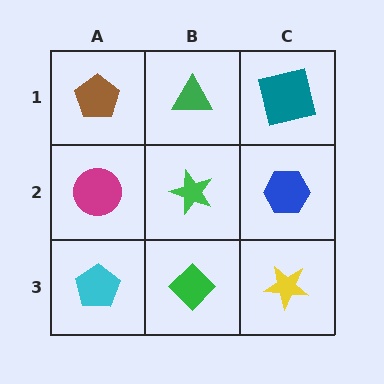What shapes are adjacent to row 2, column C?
A teal square (row 1, column C), a yellow star (row 3, column C), a green star (row 2, column B).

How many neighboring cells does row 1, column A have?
2.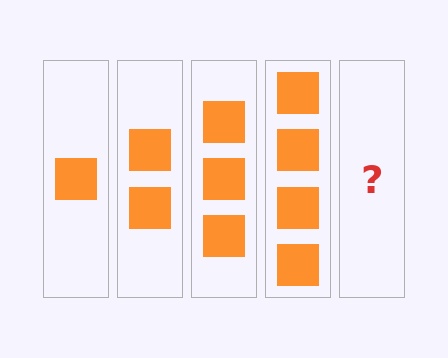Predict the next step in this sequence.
The next step is 5 squares.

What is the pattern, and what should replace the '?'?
The pattern is that each step adds one more square. The '?' should be 5 squares.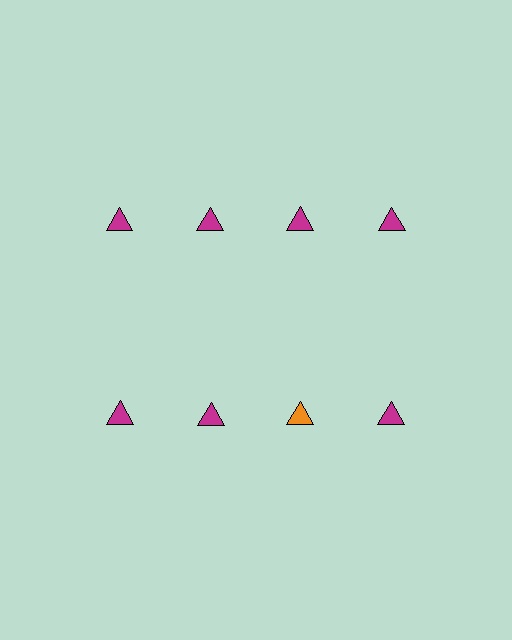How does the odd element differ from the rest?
It has a different color: orange instead of magenta.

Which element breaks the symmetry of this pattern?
The orange triangle in the second row, center column breaks the symmetry. All other shapes are magenta triangles.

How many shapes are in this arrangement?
There are 8 shapes arranged in a grid pattern.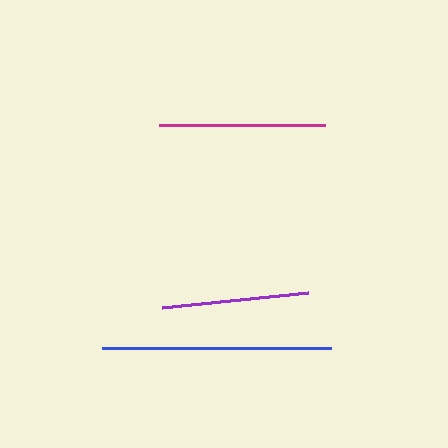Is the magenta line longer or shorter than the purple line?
The magenta line is longer than the purple line.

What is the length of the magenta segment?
The magenta segment is approximately 166 pixels long.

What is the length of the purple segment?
The purple segment is approximately 147 pixels long.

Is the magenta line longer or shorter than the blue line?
The blue line is longer than the magenta line.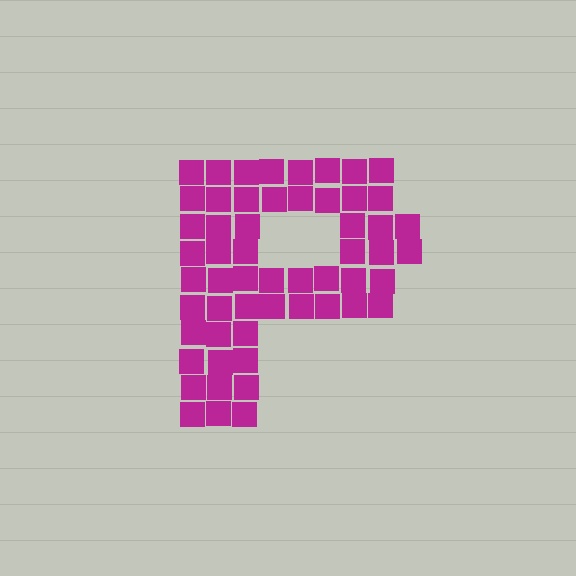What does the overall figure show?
The overall figure shows the letter P.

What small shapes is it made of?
It is made of small squares.